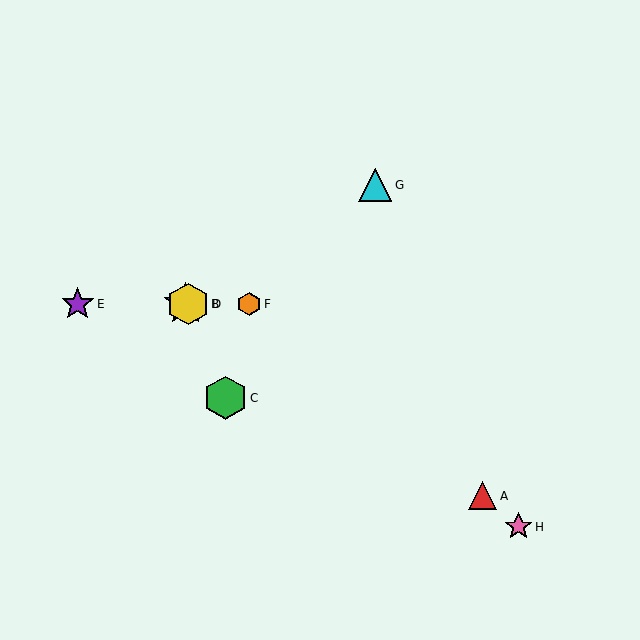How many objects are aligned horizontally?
4 objects (B, D, E, F) are aligned horizontally.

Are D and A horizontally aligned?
No, D is at y≈304 and A is at y≈496.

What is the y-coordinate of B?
Object B is at y≈304.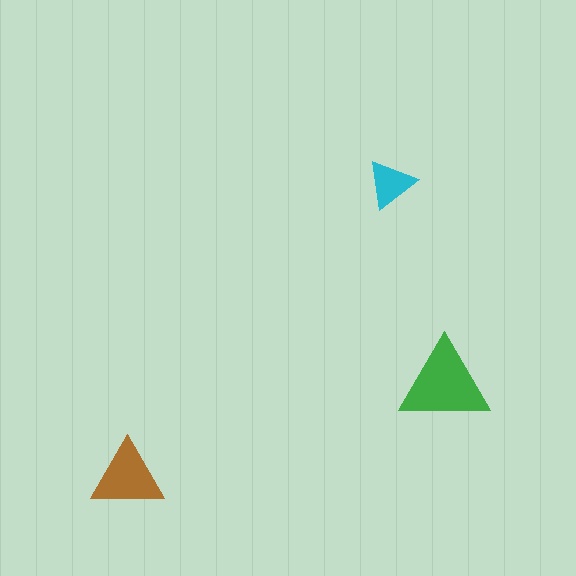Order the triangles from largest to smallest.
the green one, the brown one, the cyan one.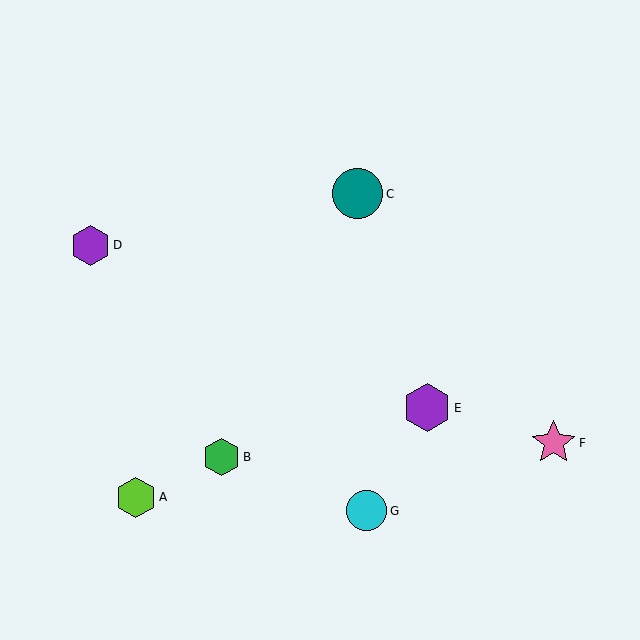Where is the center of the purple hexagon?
The center of the purple hexagon is at (90, 246).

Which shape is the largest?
The teal circle (labeled C) is the largest.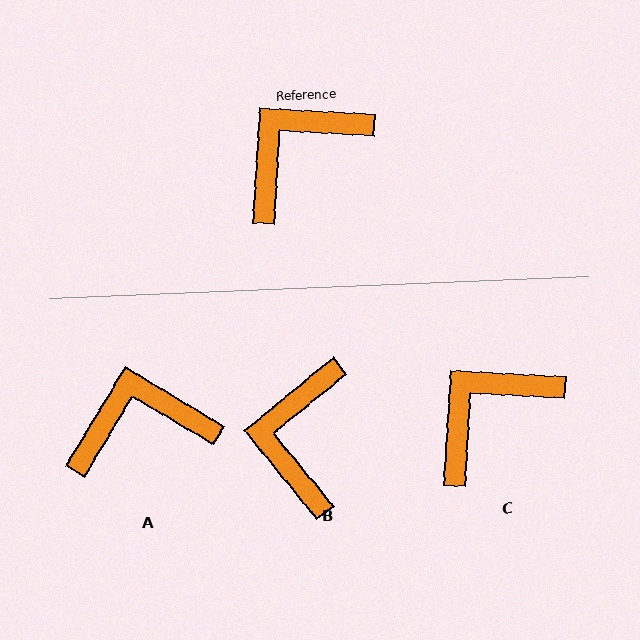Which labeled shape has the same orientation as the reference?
C.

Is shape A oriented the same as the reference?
No, it is off by about 28 degrees.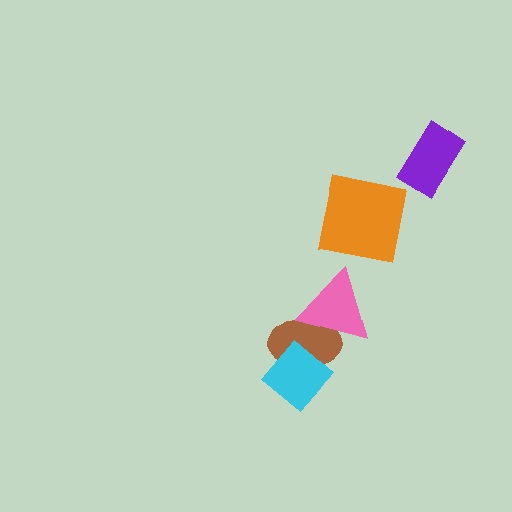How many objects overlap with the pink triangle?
1 object overlaps with the pink triangle.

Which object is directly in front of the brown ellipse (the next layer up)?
The cyan diamond is directly in front of the brown ellipse.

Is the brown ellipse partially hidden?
Yes, it is partially covered by another shape.